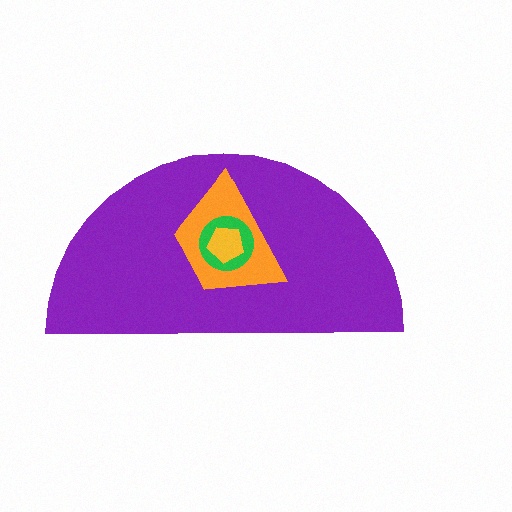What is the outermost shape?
The purple semicircle.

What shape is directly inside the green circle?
The yellow pentagon.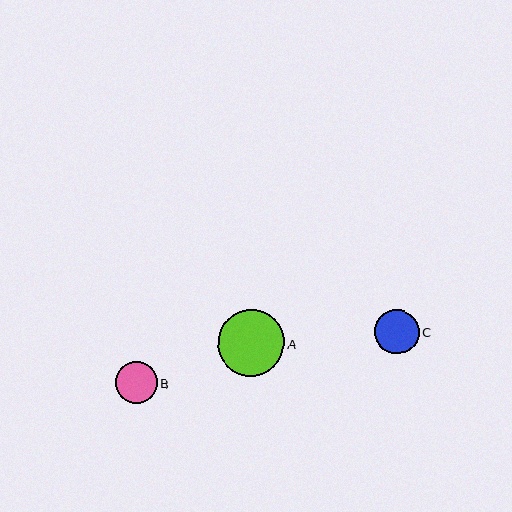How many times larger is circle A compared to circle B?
Circle A is approximately 1.6 times the size of circle B.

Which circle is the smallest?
Circle B is the smallest with a size of approximately 42 pixels.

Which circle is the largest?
Circle A is the largest with a size of approximately 67 pixels.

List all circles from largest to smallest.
From largest to smallest: A, C, B.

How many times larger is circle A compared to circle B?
Circle A is approximately 1.6 times the size of circle B.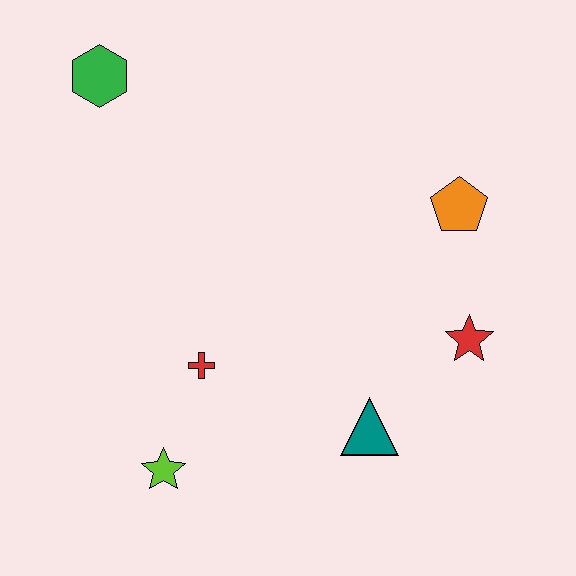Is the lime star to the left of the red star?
Yes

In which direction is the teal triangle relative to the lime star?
The teal triangle is to the right of the lime star.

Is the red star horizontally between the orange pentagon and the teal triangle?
No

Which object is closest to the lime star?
The red cross is closest to the lime star.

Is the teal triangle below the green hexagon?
Yes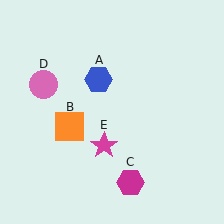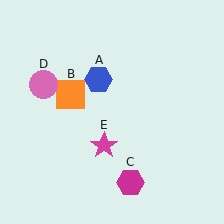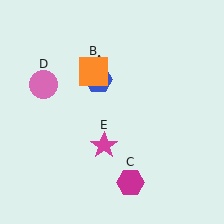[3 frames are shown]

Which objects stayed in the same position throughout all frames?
Blue hexagon (object A) and magenta hexagon (object C) and pink circle (object D) and magenta star (object E) remained stationary.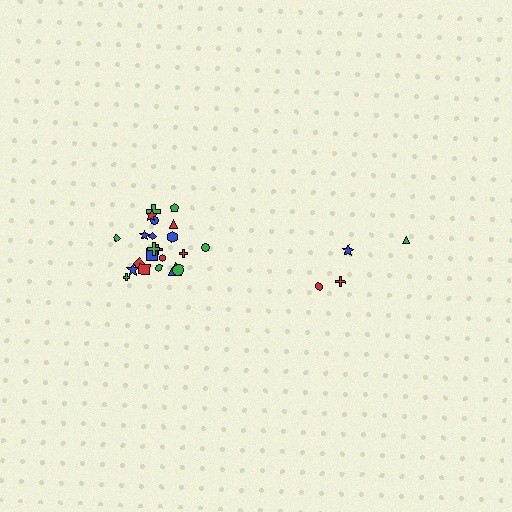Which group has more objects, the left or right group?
The left group.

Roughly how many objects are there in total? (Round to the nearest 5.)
Roughly 25 objects in total.